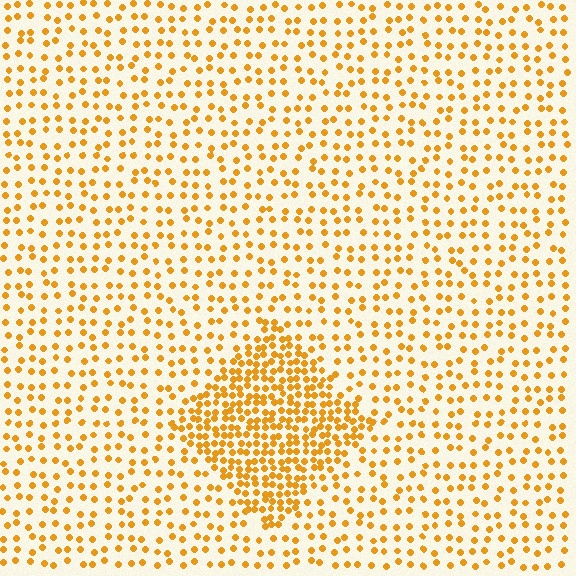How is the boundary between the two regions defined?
The boundary is defined by a change in element density (approximately 2.4x ratio). All elements are the same color, size, and shape.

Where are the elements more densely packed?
The elements are more densely packed inside the diamond boundary.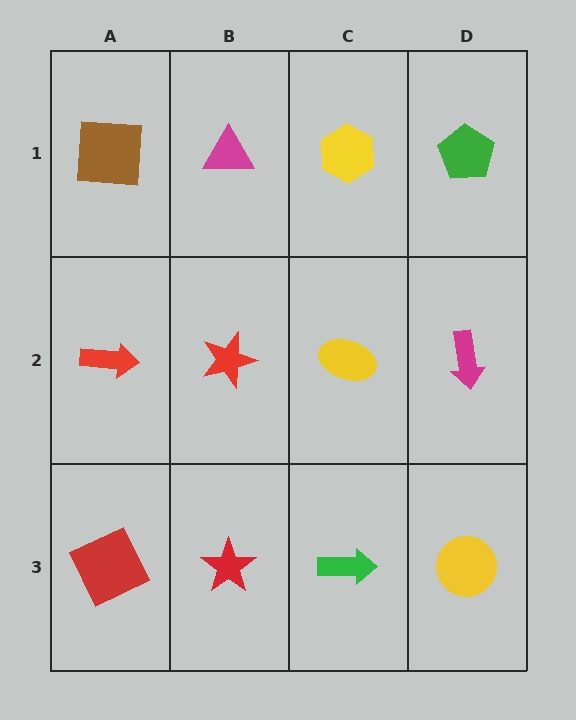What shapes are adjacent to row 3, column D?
A magenta arrow (row 2, column D), a green arrow (row 3, column C).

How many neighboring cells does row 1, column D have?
2.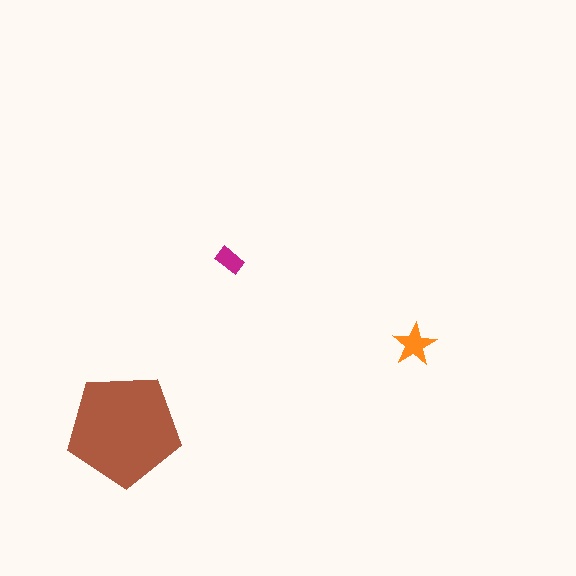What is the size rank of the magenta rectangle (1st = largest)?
3rd.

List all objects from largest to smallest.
The brown pentagon, the orange star, the magenta rectangle.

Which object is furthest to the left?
The brown pentagon is leftmost.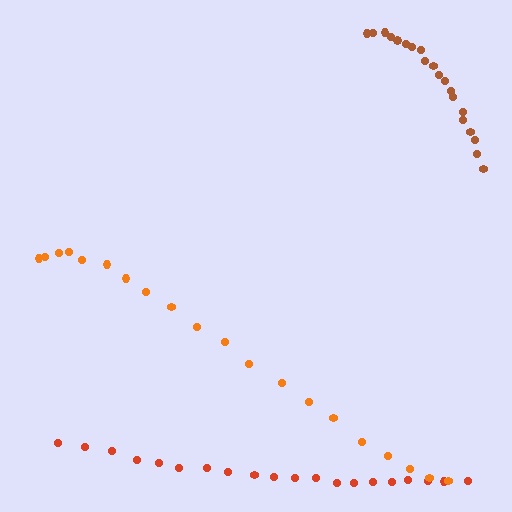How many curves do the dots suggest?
There are 3 distinct paths.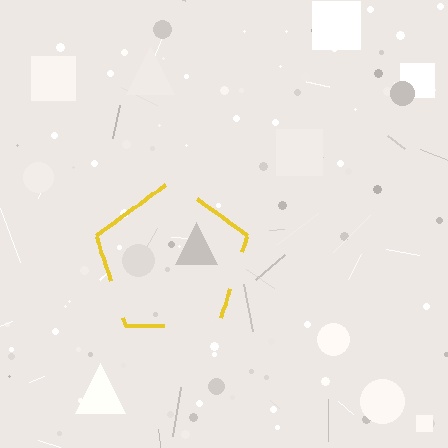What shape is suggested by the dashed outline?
The dashed outline suggests a pentagon.